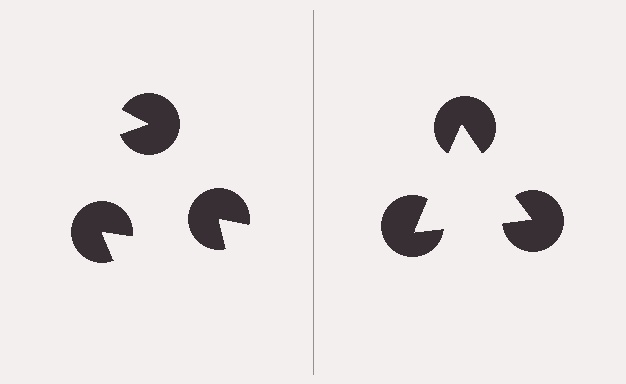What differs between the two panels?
The pac-man discs are positioned identically on both sides; only the wedge orientations differ. On the right they align to a triangle; on the left they are misaligned.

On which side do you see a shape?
An illusory triangle appears on the right side. On the left side the wedge cuts are rotated, so no coherent shape forms.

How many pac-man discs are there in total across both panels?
6 — 3 on each side.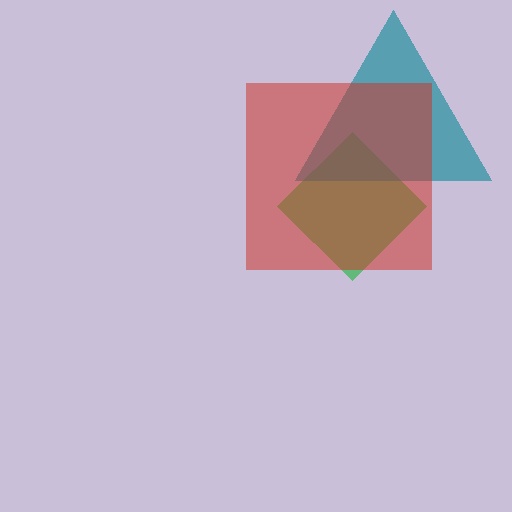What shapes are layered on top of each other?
The layered shapes are: a green diamond, a teal triangle, a red square.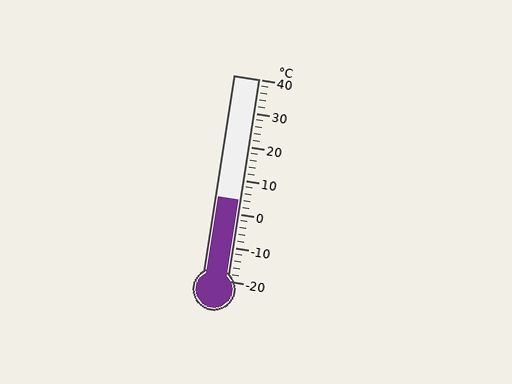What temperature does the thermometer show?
The thermometer shows approximately 4°C.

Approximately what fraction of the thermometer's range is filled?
The thermometer is filled to approximately 40% of its range.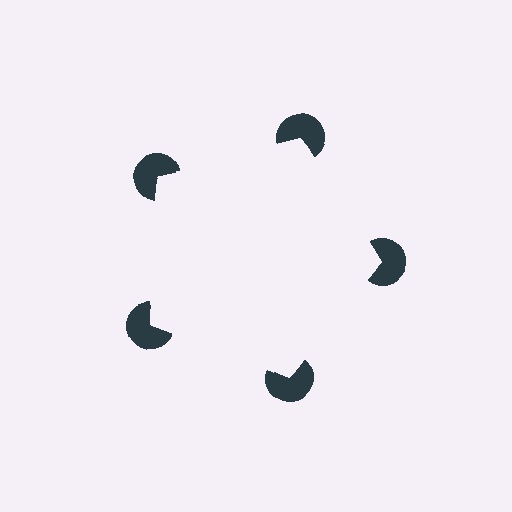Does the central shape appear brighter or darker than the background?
It typically appears slightly brighter than the background, even though no actual brightness change is drawn.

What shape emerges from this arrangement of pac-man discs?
An illusory pentagon — its edges are inferred from the aligned wedge cuts in the pac-man discs, not physically drawn.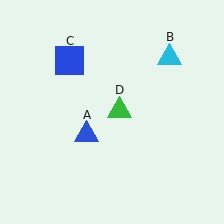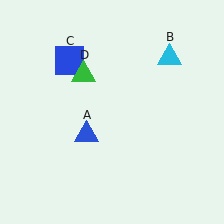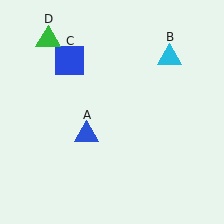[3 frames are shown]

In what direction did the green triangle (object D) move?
The green triangle (object D) moved up and to the left.